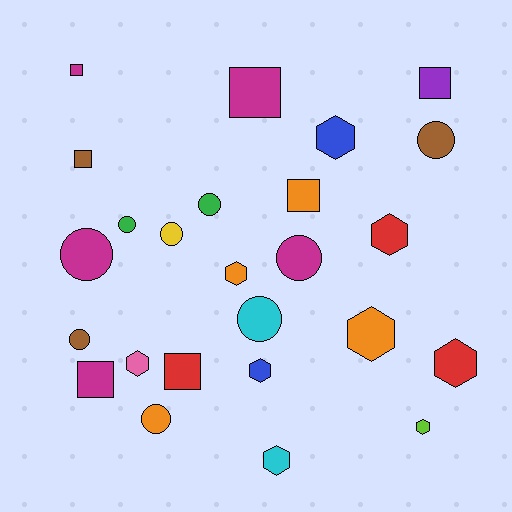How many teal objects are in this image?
There are no teal objects.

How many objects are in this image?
There are 25 objects.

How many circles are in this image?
There are 9 circles.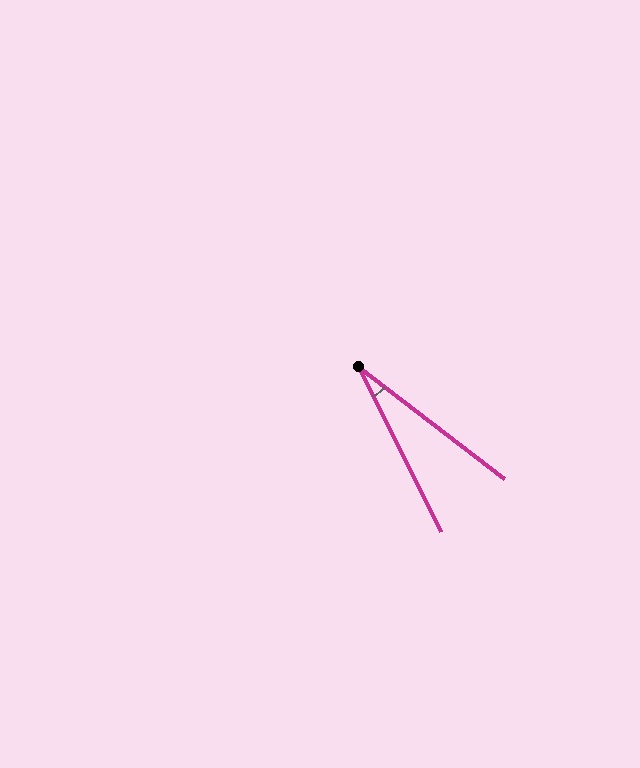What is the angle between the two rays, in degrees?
Approximately 26 degrees.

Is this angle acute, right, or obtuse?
It is acute.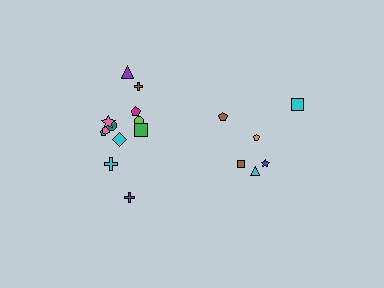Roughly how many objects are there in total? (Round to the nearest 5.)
Roughly 20 objects in total.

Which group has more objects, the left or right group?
The left group.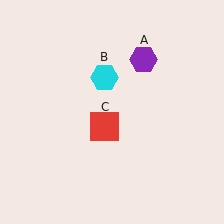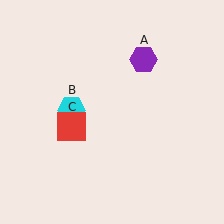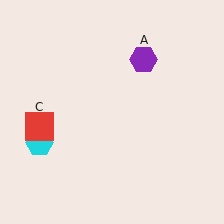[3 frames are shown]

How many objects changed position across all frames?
2 objects changed position: cyan hexagon (object B), red square (object C).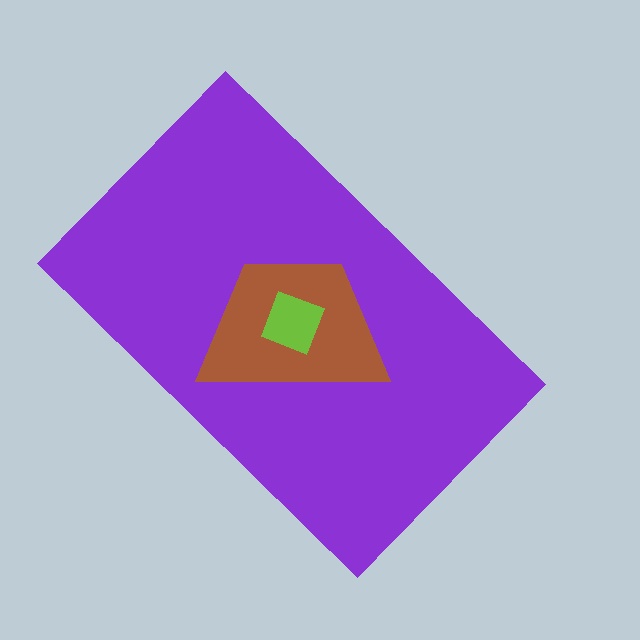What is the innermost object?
The lime square.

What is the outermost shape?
The purple rectangle.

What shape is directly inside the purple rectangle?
The brown trapezoid.